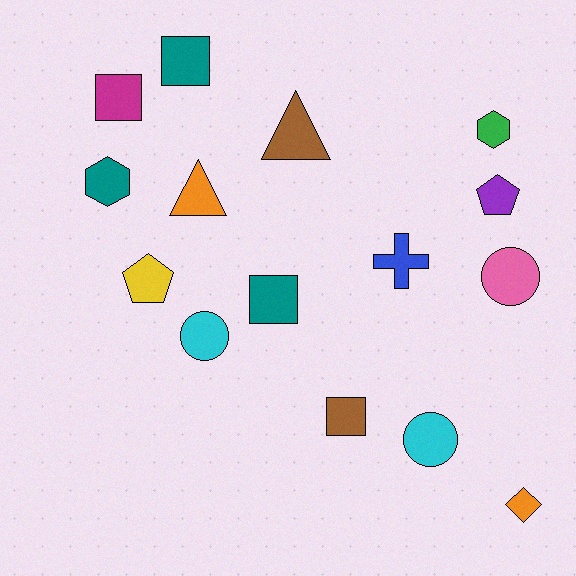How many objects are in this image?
There are 15 objects.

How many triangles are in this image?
There are 2 triangles.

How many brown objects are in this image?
There are 2 brown objects.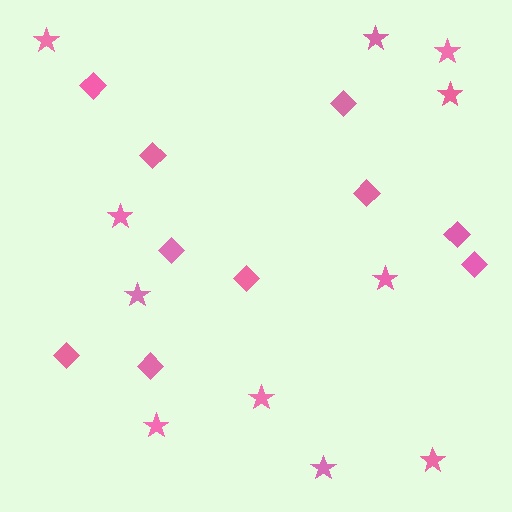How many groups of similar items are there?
There are 2 groups: one group of diamonds (10) and one group of stars (11).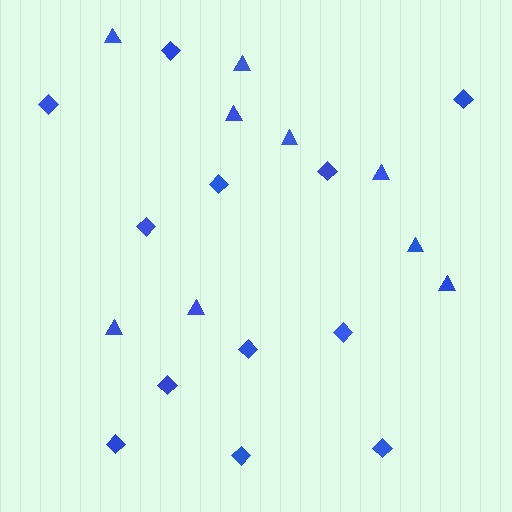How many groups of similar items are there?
There are 2 groups: one group of diamonds (12) and one group of triangles (9).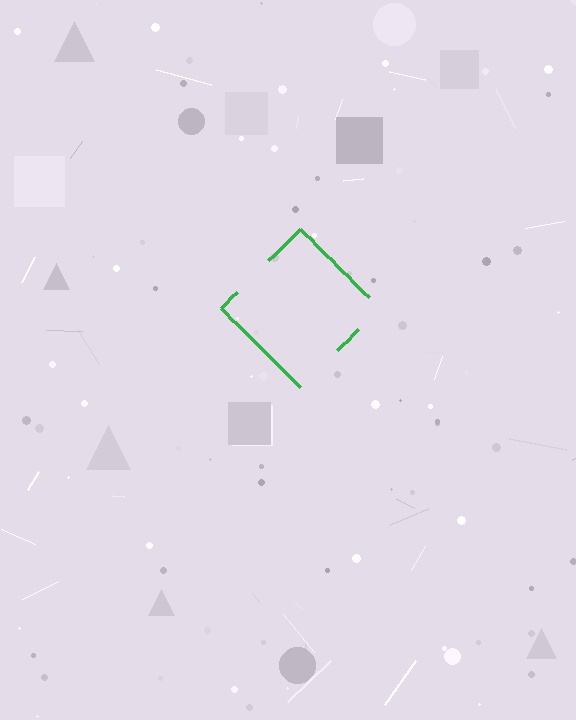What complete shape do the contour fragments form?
The contour fragments form a diamond.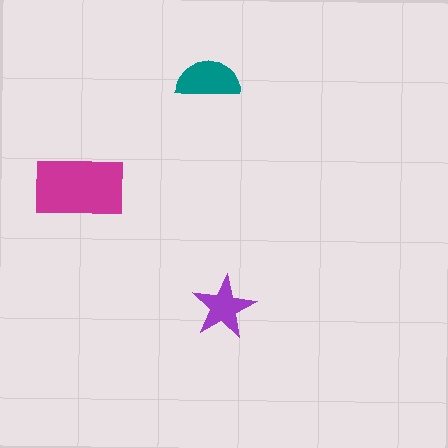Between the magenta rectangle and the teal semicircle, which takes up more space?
The magenta rectangle.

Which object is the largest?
The magenta rectangle.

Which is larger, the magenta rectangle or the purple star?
The magenta rectangle.